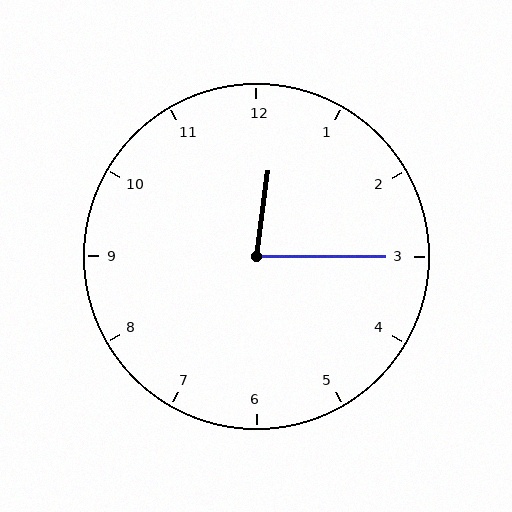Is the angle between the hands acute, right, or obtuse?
It is acute.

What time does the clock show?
12:15.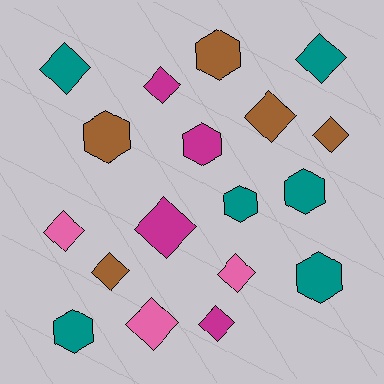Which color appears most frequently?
Teal, with 6 objects.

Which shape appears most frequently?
Diamond, with 11 objects.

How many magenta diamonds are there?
There are 3 magenta diamonds.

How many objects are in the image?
There are 18 objects.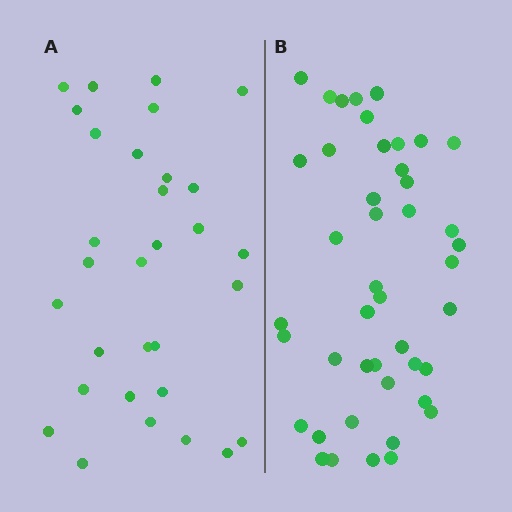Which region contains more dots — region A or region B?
Region B (the right region) has more dots.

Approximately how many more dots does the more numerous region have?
Region B has approximately 15 more dots than region A.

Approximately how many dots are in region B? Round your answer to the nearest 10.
About 40 dots. (The exact count is 44, which rounds to 40.)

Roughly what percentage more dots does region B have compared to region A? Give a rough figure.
About 40% more.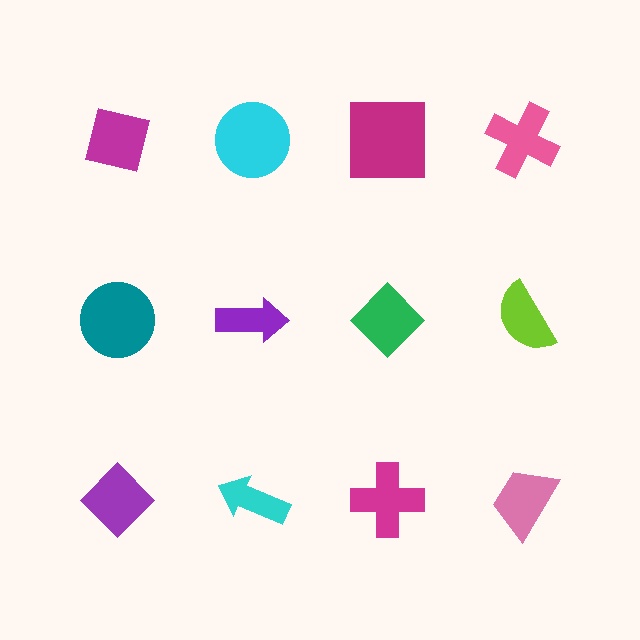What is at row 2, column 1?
A teal circle.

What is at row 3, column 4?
A pink trapezoid.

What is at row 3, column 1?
A purple diamond.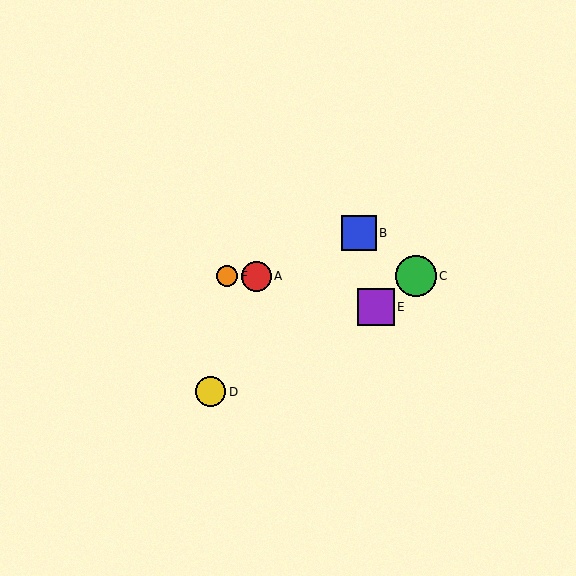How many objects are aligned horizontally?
3 objects (A, C, F) are aligned horizontally.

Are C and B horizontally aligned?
No, C is at y≈276 and B is at y≈233.